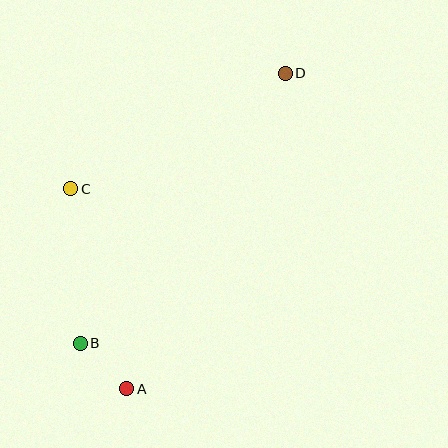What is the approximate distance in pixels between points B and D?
The distance between B and D is approximately 339 pixels.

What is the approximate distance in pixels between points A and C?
The distance between A and C is approximately 207 pixels.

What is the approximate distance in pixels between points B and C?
The distance between B and C is approximately 155 pixels.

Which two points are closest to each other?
Points A and B are closest to each other.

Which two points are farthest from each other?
Points A and D are farthest from each other.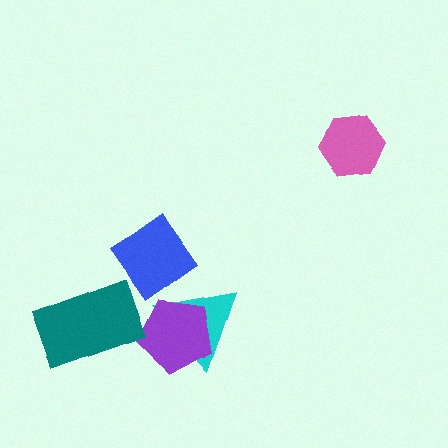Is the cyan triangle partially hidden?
Yes, it is partially covered by another shape.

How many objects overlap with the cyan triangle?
2 objects overlap with the cyan triangle.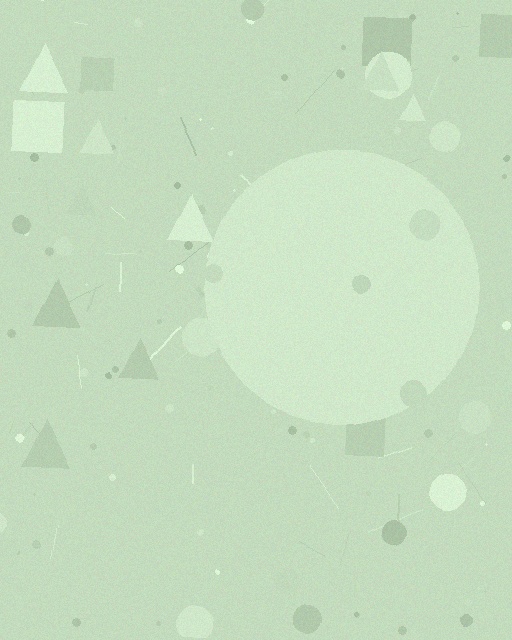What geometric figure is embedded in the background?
A circle is embedded in the background.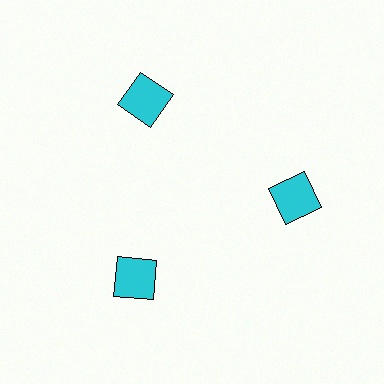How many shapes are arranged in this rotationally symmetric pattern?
There are 3 shapes, arranged in 3 groups of 1.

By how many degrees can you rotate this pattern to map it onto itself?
The pattern maps onto itself every 120 degrees of rotation.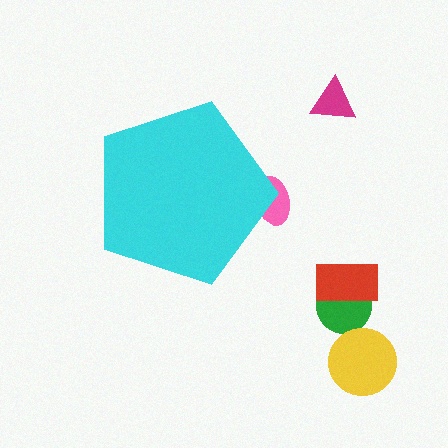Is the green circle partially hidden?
No, the green circle is fully visible.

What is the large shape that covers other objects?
A cyan pentagon.